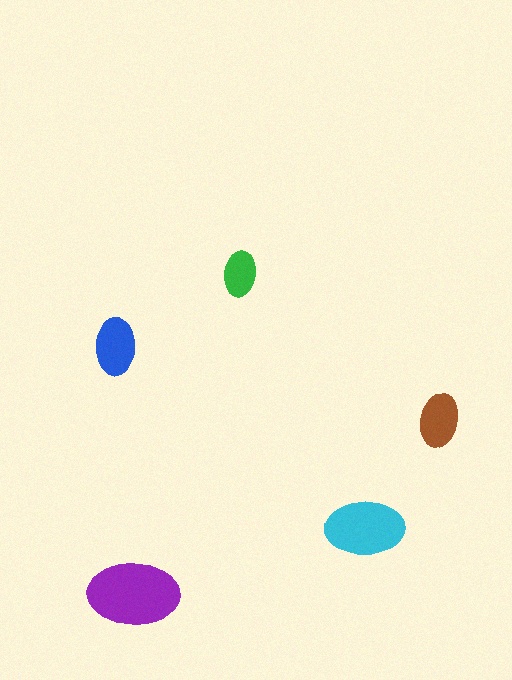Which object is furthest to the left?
The blue ellipse is leftmost.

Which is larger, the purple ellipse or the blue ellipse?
The purple one.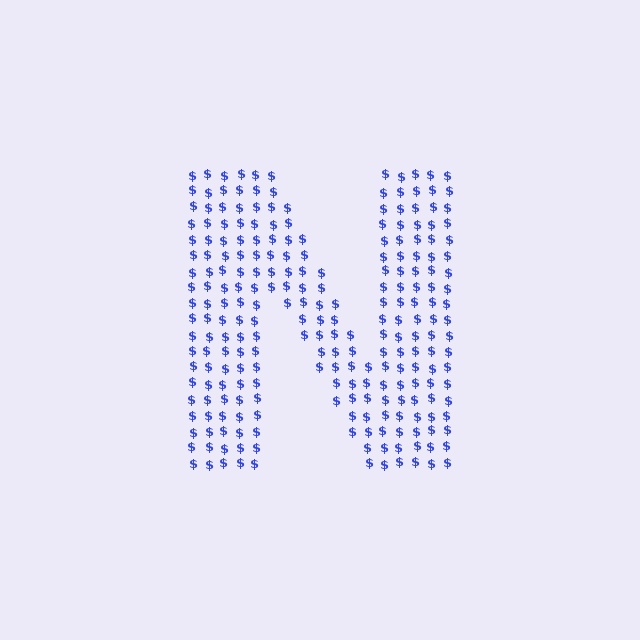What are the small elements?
The small elements are dollar signs.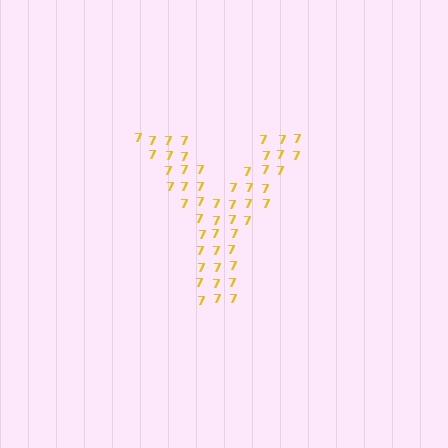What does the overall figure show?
The overall figure shows the letter Y.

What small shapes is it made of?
It is made of small digit 7's.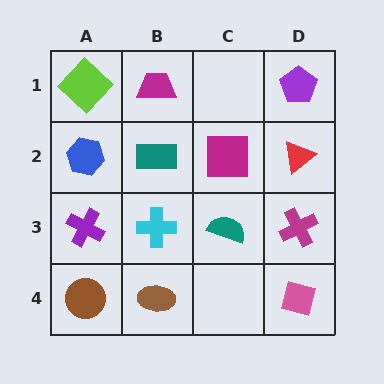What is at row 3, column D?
A magenta cross.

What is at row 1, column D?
A purple pentagon.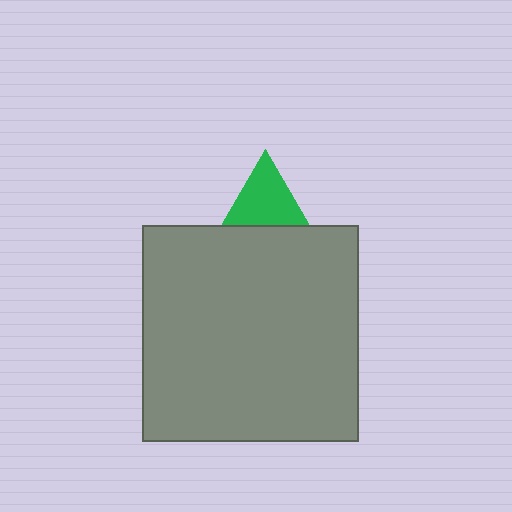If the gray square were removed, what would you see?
You would see the complete green triangle.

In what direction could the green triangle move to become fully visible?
The green triangle could move up. That would shift it out from behind the gray square entirely.